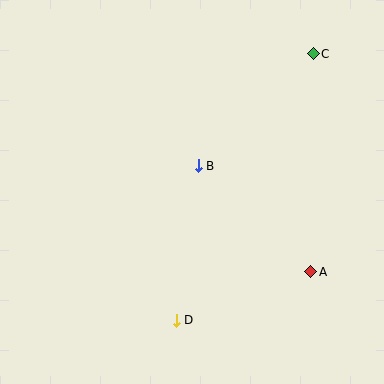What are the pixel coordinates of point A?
Point A is at (311, 272).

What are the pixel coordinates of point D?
Point D is at (176, 320).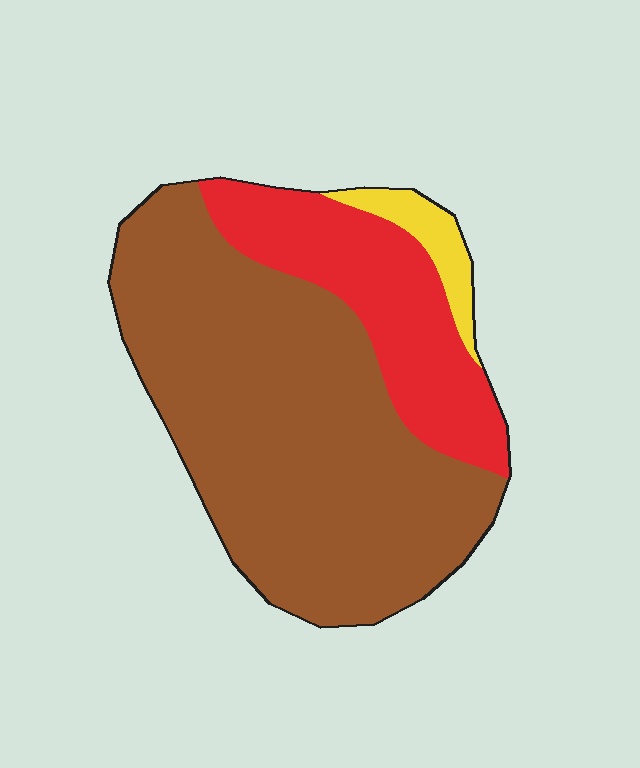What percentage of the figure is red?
Red covers 25% of the figure.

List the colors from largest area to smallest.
From largest to smallest: brown, red, yellow.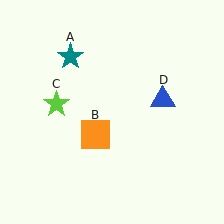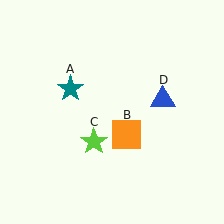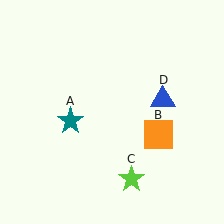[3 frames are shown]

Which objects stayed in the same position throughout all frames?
Blue triangle (object D) remained stationary.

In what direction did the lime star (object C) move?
The lime star (object C) moved down and to the right.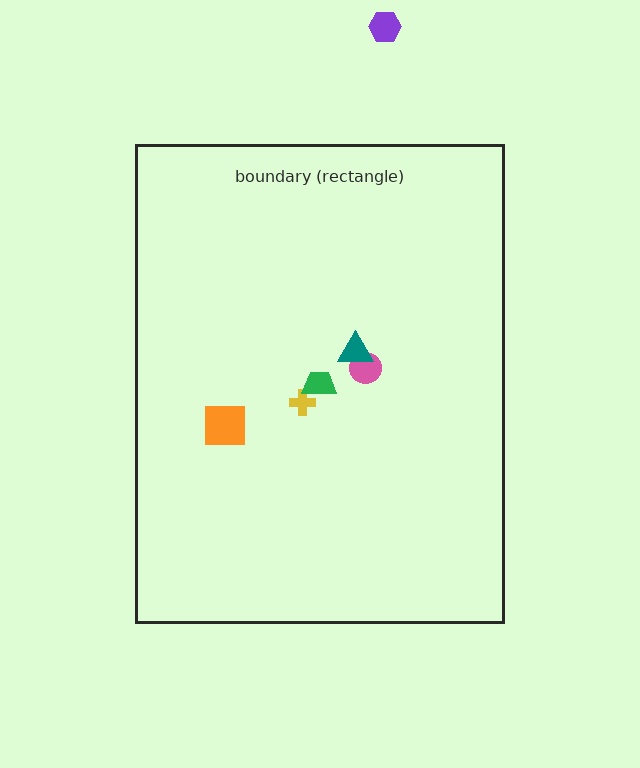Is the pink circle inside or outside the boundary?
Inside.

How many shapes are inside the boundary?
5 inside, 1 outside.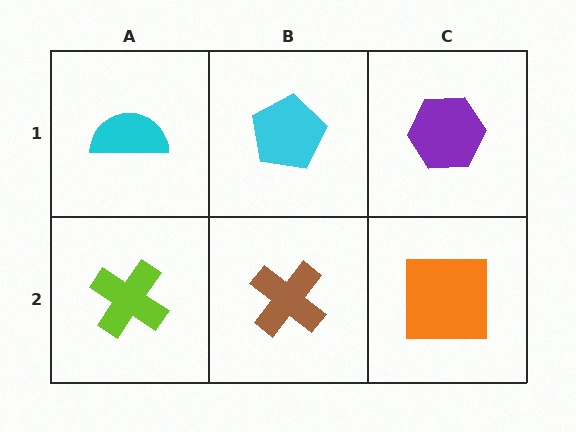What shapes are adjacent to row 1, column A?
A lime cross (row 2, column A), a cyan pentagon (row 1, column B).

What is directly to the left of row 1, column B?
A cyan semicircle.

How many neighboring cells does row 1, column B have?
3.